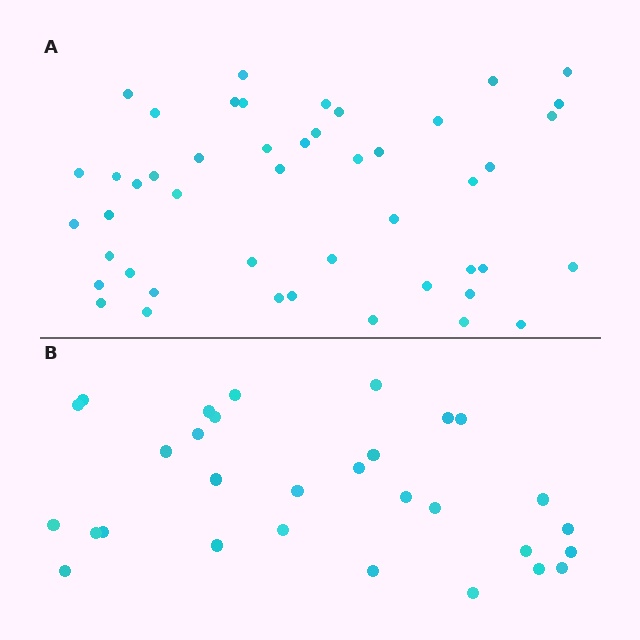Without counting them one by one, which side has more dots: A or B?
Region A (the top region) has more dots.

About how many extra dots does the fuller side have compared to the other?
Region A has approximately 15 more dots than region B.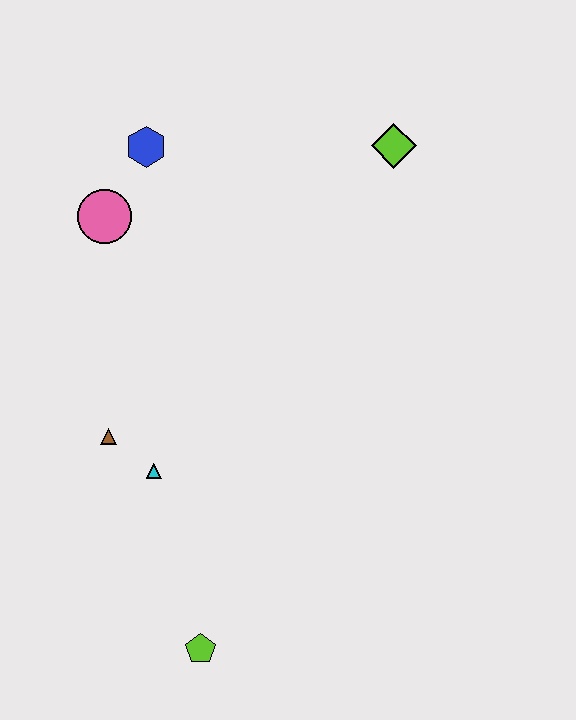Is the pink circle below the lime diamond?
Yes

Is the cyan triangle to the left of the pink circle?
No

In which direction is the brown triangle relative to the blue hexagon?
The brown triangle is below the blue hexagon.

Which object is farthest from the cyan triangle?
The lime diamond is farthest from the cyan triangle.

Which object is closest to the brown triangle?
The cyan triangle is closest to the brown triangle.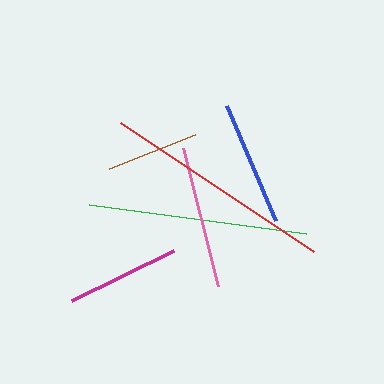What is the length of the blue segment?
The blue segment is approximately 125 pixels long.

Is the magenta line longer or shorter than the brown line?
The magenta line is longer than the brown line.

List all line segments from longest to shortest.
From longest to shortest: red, green, pink, blue, magenta, brown.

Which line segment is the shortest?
The brown line is the shortest at approximately 93 pixels.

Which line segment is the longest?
The red line is the longest at approximately 232 pixels.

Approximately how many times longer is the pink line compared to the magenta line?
The pink line is approximately 1.3 times the length of the magenta line.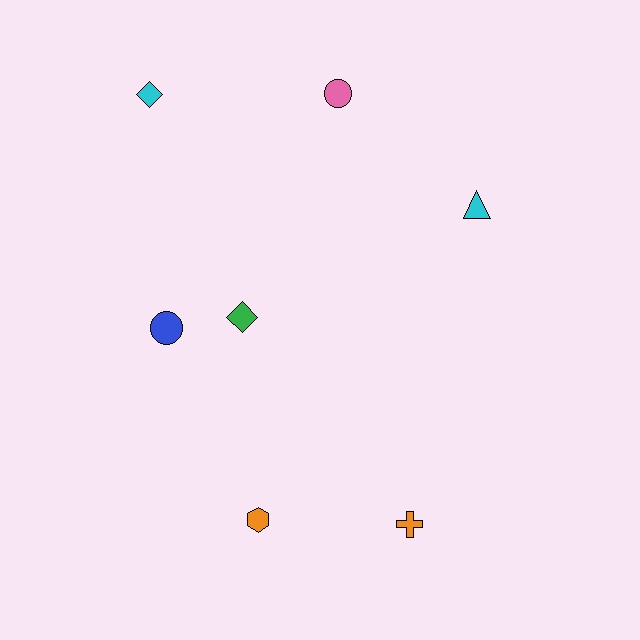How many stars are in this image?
There are no stars.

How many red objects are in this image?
There are no red objects.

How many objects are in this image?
There are 7 objects.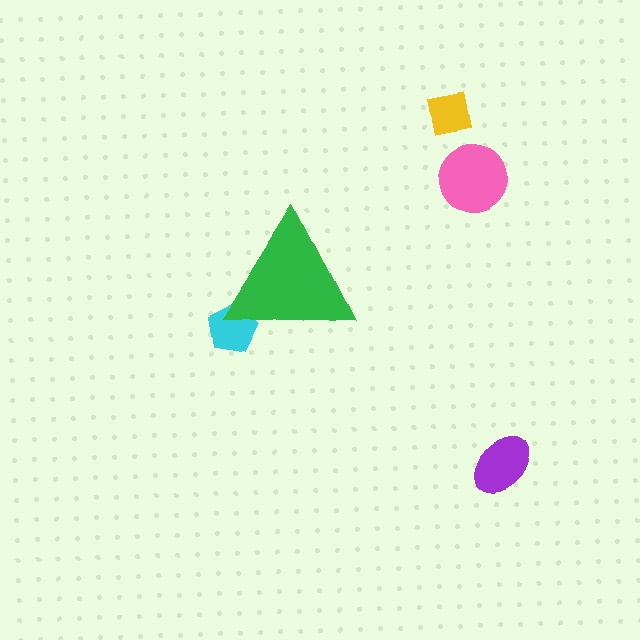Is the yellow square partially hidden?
No, the yellow square is fully visible.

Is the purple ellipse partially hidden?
No, the purple ellipse is fully visible.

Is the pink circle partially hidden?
No, the pink circle is fully visible.